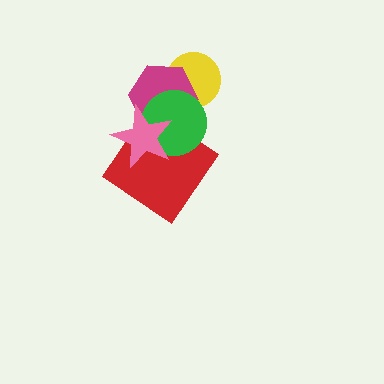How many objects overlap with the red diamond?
3 objects overlap with the red diamond.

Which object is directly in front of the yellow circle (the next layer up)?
The magenta hexagon is directly in front of the yellow circle.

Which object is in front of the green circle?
The pink star is in front of the green circle.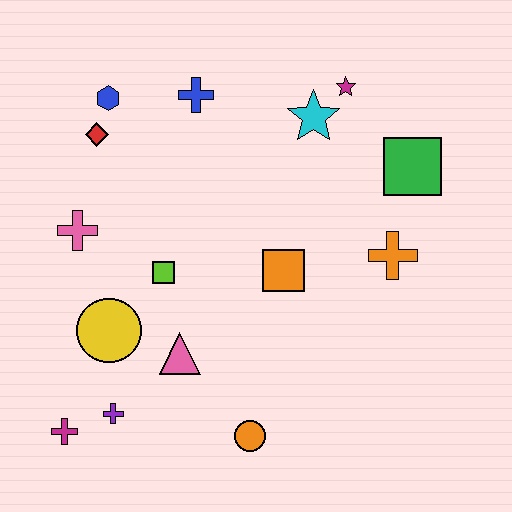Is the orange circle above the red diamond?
No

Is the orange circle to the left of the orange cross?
Yes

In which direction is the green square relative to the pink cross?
The green square is to the right of the pink cross.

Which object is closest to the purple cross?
The magenta cross is closest to the purple cross.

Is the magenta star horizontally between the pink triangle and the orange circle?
No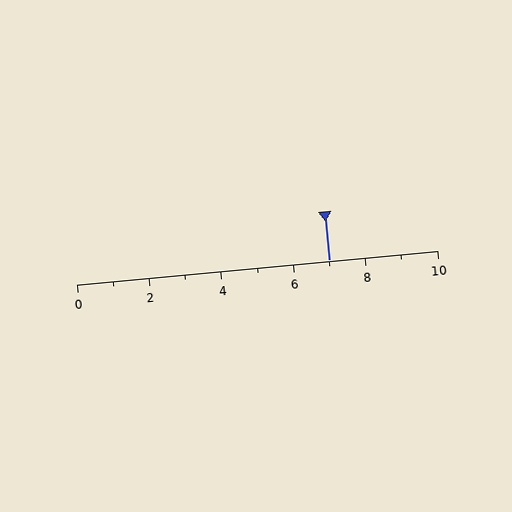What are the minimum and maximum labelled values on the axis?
The axis runs from 0 to 10.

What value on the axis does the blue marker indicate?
The marker indicates approximately 7.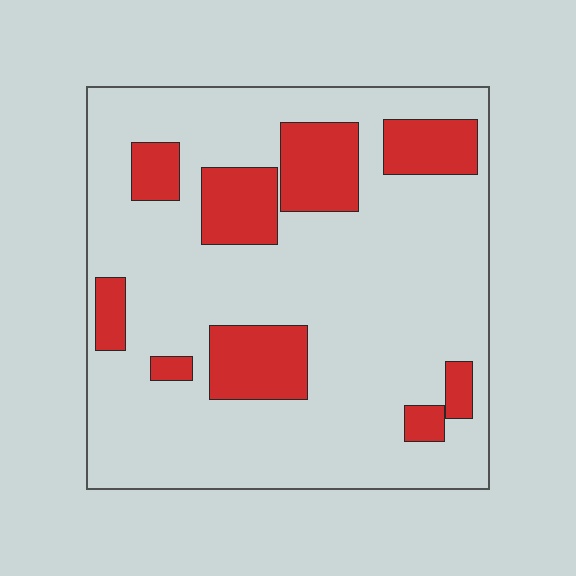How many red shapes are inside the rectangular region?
9.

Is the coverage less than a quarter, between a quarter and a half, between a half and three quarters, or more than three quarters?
Less than a quarter.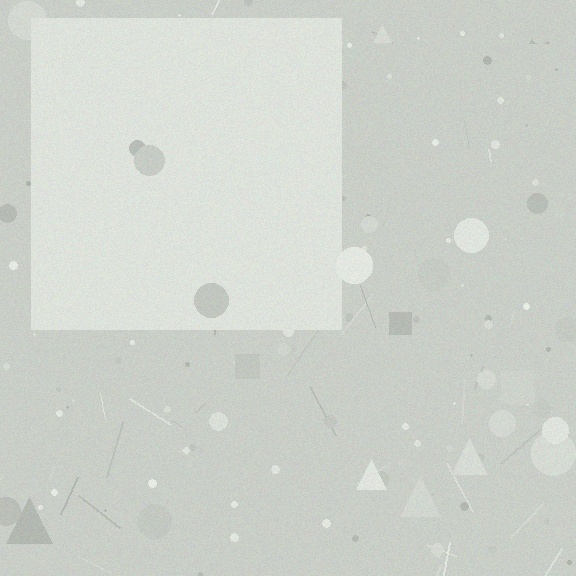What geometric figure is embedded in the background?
A square is embedded in the background.